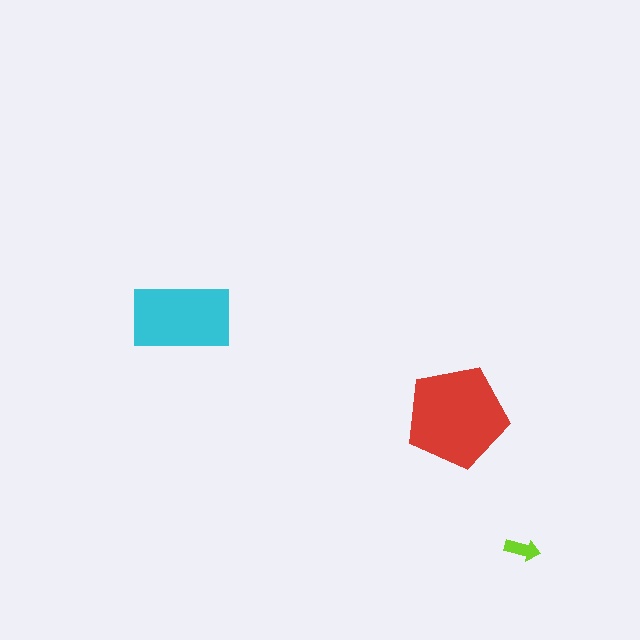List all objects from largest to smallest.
The red pentagon, the cyan rectangle, the lime arrow.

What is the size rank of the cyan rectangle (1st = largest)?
2nd.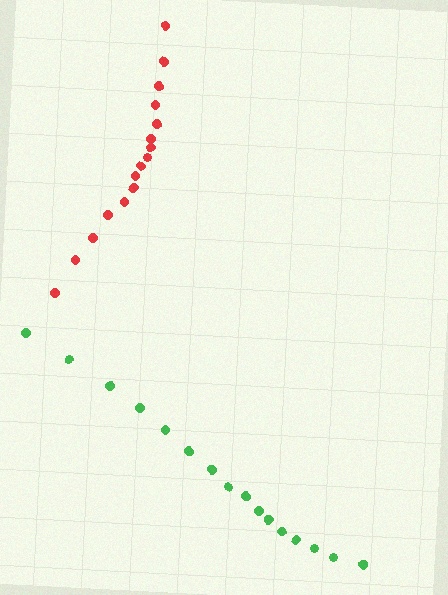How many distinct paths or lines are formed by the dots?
There are 2 distinct paths.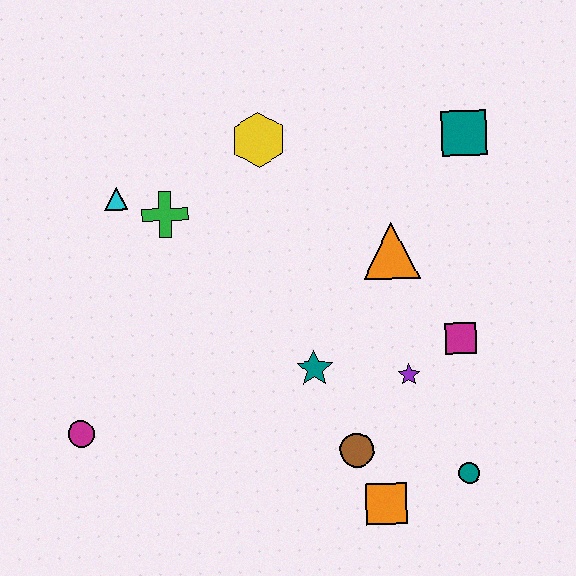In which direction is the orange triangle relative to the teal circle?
The orange triangle is above the teal circle.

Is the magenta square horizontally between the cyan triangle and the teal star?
No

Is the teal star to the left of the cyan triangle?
No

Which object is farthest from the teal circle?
The cyan triangle is farthest from the teal circle.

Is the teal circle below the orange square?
No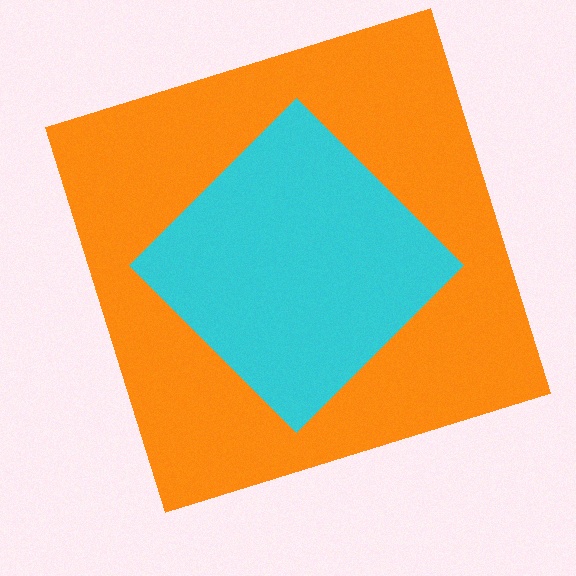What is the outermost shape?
The orange square.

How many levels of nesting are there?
2.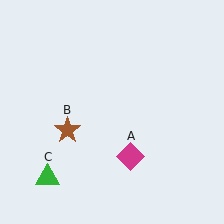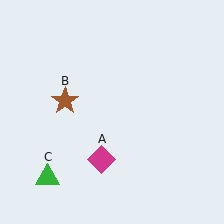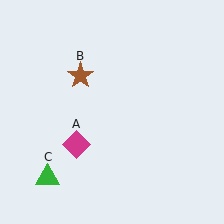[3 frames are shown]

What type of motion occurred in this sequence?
The magenta diamond (object A), brown star (object B) rotated clockwise around the center of the scene.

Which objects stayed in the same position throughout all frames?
Green triangle (object C) remained stationary.